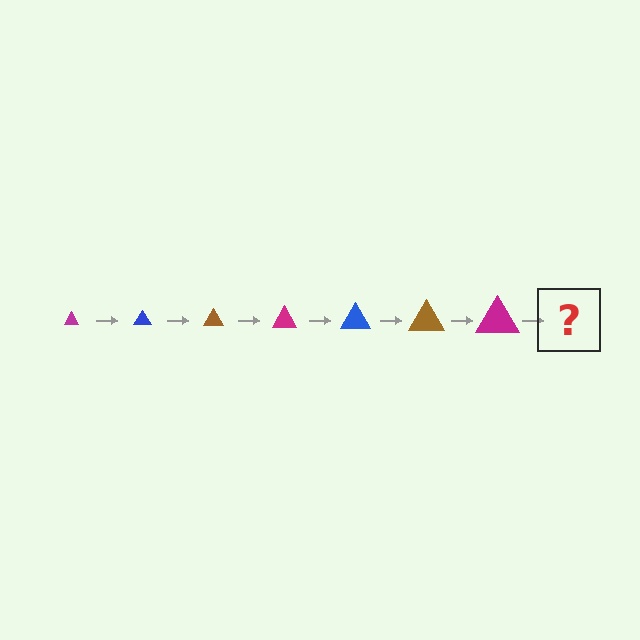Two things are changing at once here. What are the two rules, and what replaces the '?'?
The two rules are that the triangle grows larger each step and the color cycles through magenta, blue, and brown. The '?' should be a blue triangle, larger than the previous one.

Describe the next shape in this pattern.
It should be a blue triangle, larger than the previous one.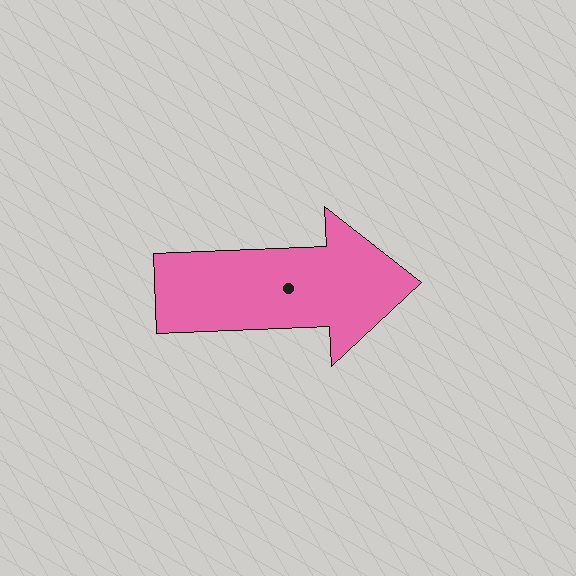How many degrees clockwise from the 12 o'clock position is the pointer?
Approximately 88 degrees.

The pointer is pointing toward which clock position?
Roughly 3 o'clock.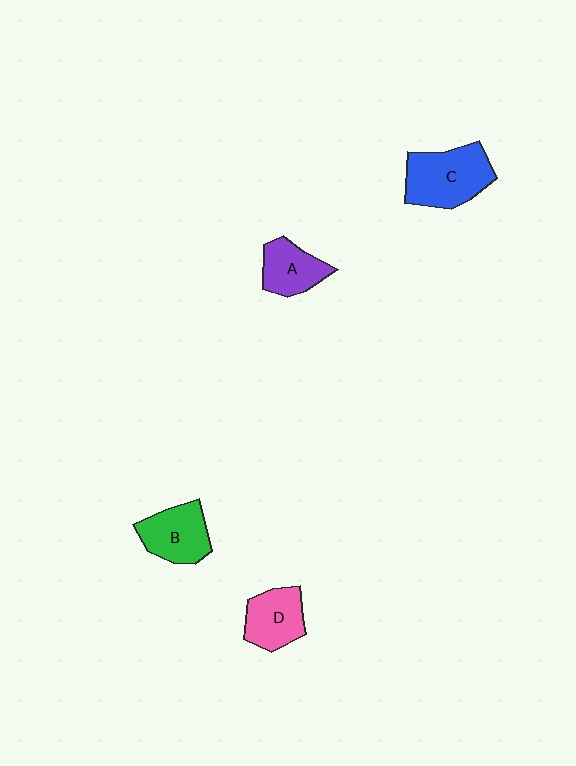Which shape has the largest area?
Shape C (blue).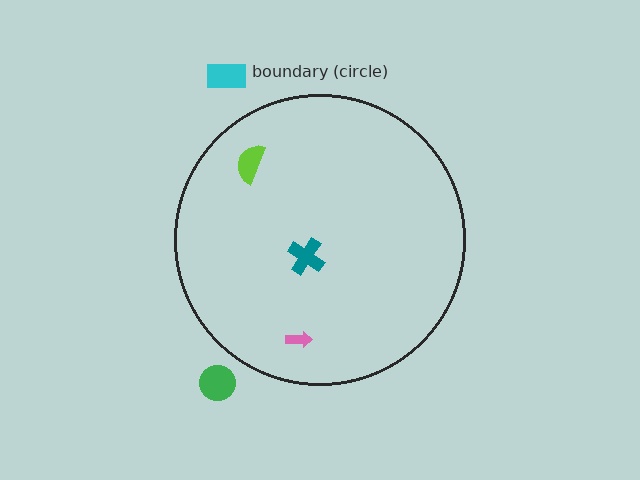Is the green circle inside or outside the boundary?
Outside.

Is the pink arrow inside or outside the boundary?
Inside.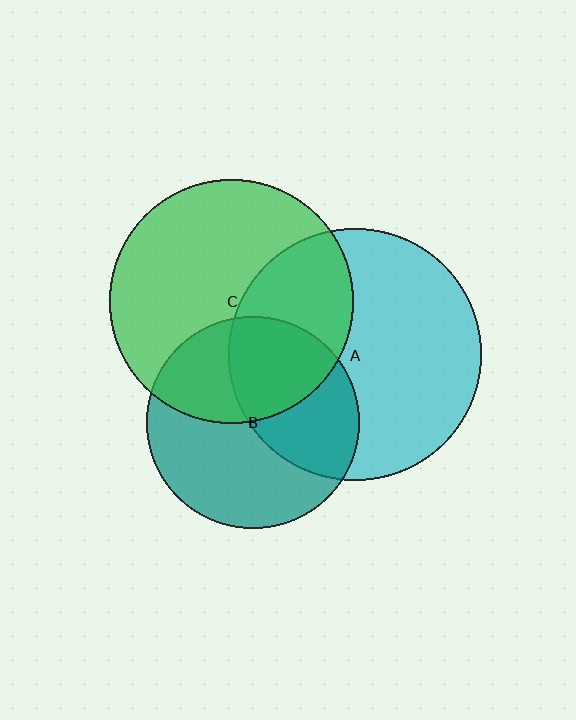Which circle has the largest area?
Circle A (cyan).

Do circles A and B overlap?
Yes.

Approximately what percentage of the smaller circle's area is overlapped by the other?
Approximately 45%.